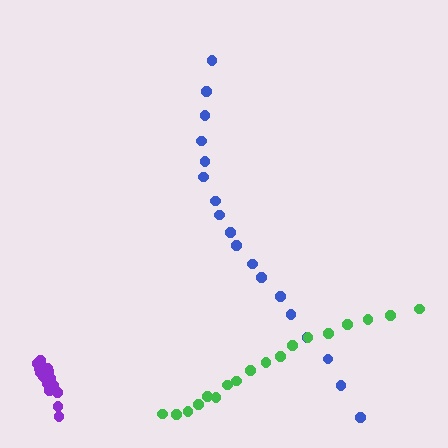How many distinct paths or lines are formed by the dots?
There are 3 distinct paths.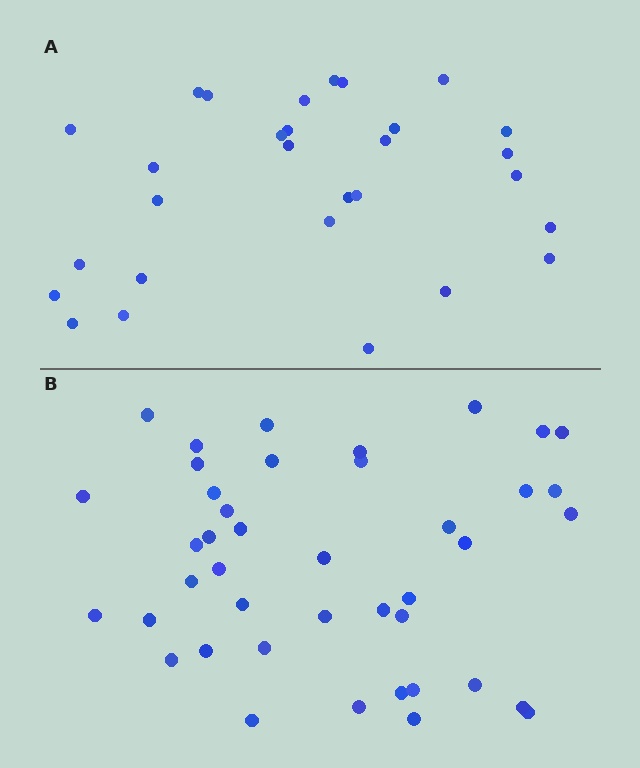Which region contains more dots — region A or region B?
Region B (the bottom region) has more dots.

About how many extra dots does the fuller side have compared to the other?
Region B has approximately 15 more dots than region A.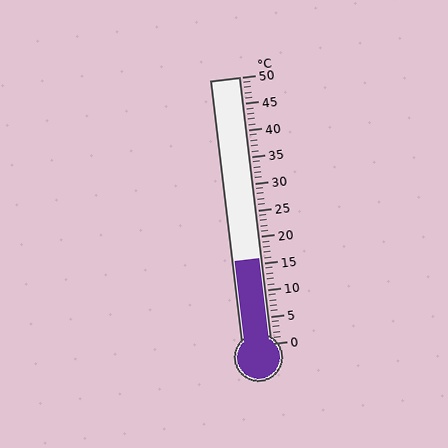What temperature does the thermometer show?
The thermometer shows approximately 16°C.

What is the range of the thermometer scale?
The thermometer scale ranges from 0°C to 50°C.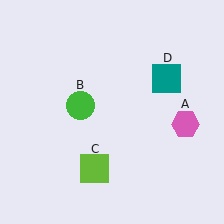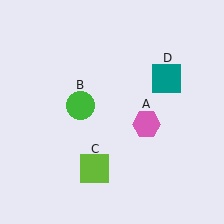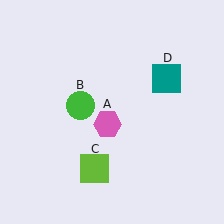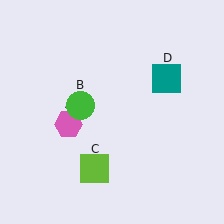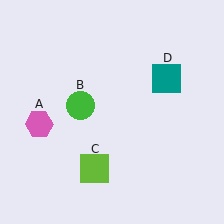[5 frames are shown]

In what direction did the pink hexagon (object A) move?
The pink hexagon (object A) moved left.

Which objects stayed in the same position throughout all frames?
Green circle (object B) and lime square (object C) and teal square (object D) remained stationary.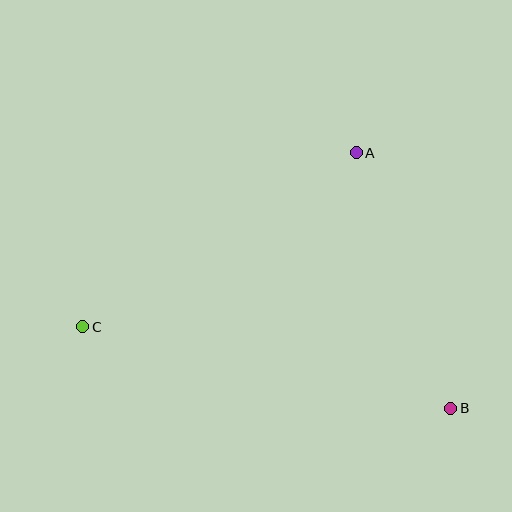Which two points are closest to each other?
Points A and B are closest to each other.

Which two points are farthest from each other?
Points B and C are farthest from each other.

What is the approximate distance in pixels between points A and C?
The distance between A and C is approximately 324 pixels.